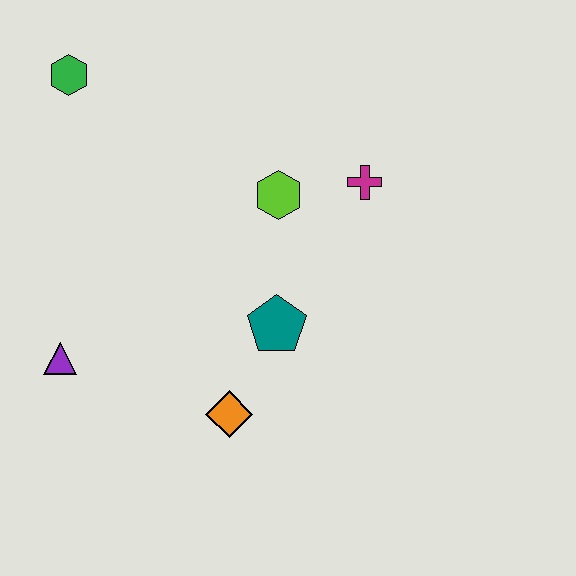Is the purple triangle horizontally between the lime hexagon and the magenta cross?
No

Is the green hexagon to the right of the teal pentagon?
No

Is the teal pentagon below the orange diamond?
No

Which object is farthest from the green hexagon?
The orange diamond is farthest from the green hexagon.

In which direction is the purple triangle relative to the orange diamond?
The purple triangle is to the left of the orange diamond.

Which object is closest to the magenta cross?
The lime hexagon is closest to the magenta cross.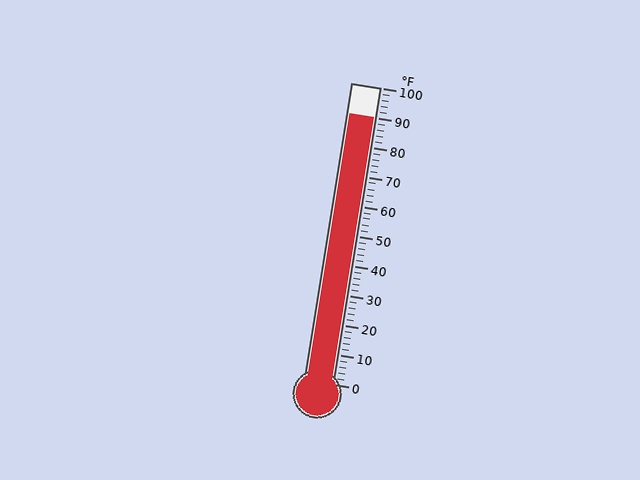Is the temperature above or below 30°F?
The temperature is above 30°F.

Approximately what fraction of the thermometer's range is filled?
The thermometer is filled to approximately 90% of its range.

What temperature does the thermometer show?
The thermometer shows approximately 90°F.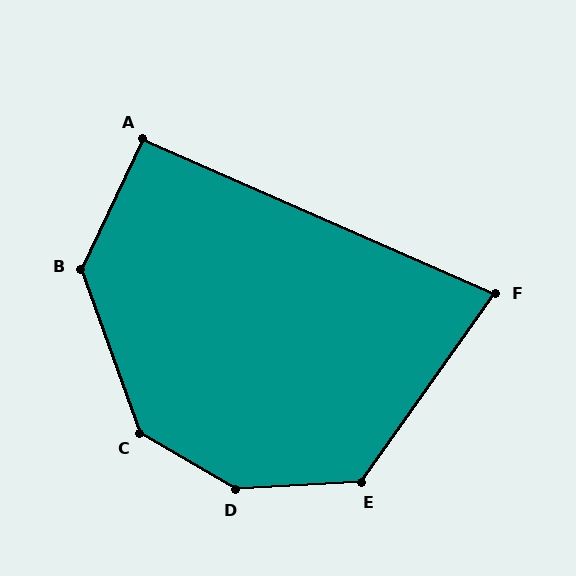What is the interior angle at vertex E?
Approximately 128 degrees (obtuse).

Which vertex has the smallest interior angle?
F, at approximately 78 degrees.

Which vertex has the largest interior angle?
D, at approximately 147 degrees.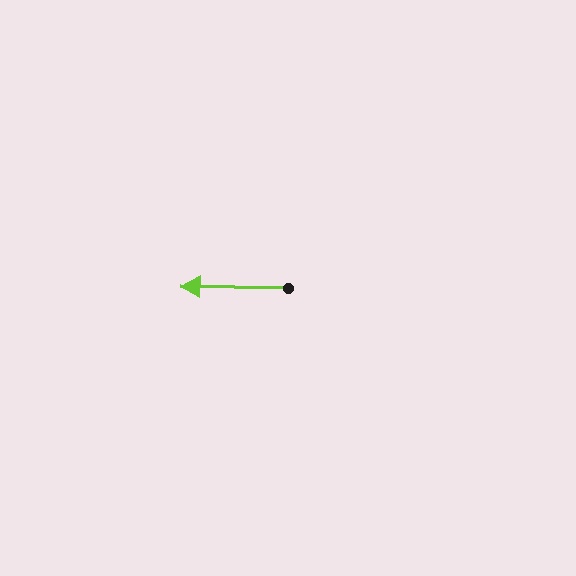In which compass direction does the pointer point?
West.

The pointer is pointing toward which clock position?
Roughly 9 o'clock.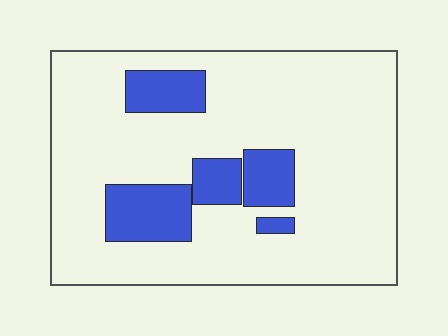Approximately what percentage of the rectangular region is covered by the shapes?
Approximately 20%.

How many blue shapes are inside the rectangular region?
5.